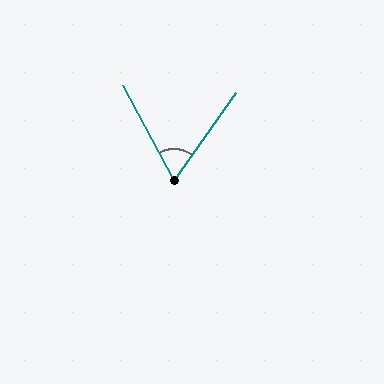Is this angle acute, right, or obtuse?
It is acute.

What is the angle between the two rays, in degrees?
Approximately 64 degrees.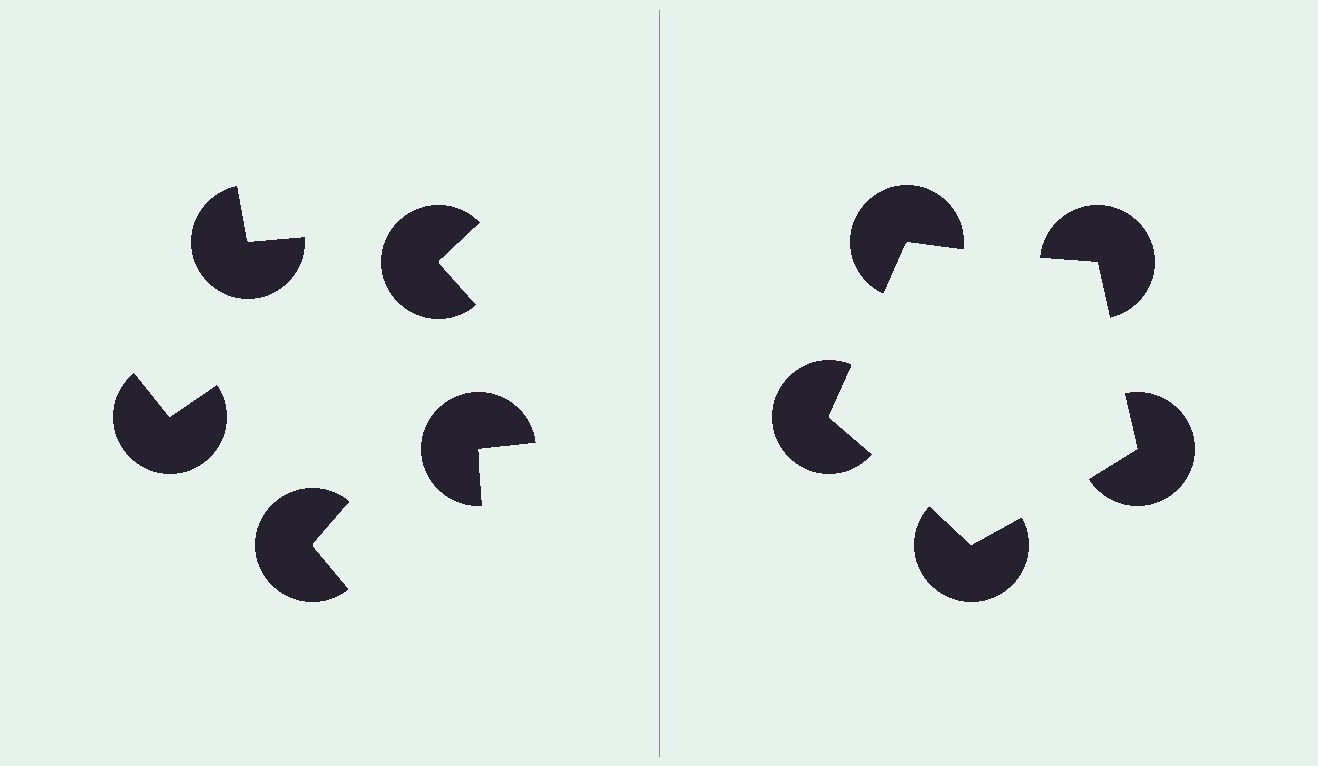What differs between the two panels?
The pac-man discs are positioned identically on both sides; only the wedge orientations differ. On the right they align to a pentagon; on the left they are misaligned.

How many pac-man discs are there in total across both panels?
10 — 5 on each side.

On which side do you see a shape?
An illusory pentagon appears on the right side. On the left side the wedge cuts are rotated, so no coherent shape forms.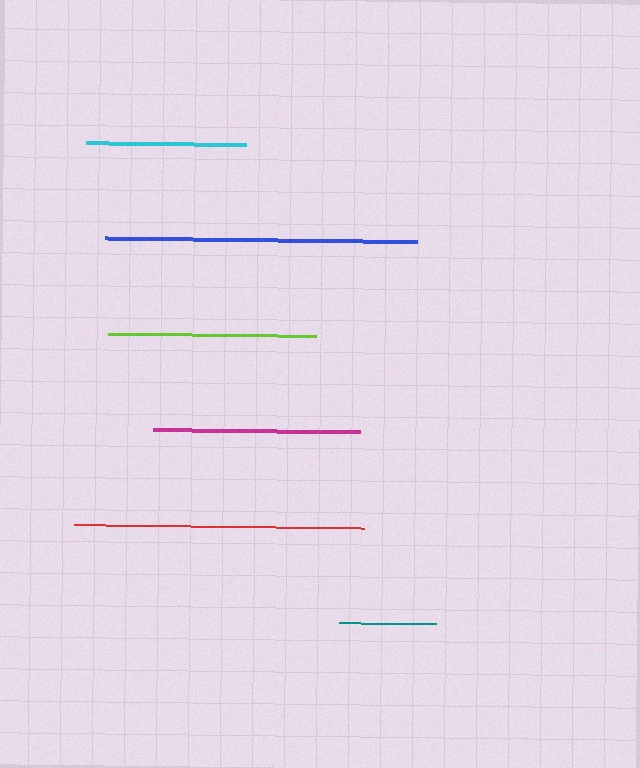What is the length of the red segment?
The red segment is approximately 290 pixels long.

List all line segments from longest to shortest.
From longest to shortest: blue, red, lime, magenta, cyan, teal.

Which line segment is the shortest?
The teal line is the shortest at approximately 97 pixels.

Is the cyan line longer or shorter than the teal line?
The cyan line is longer than the teal line.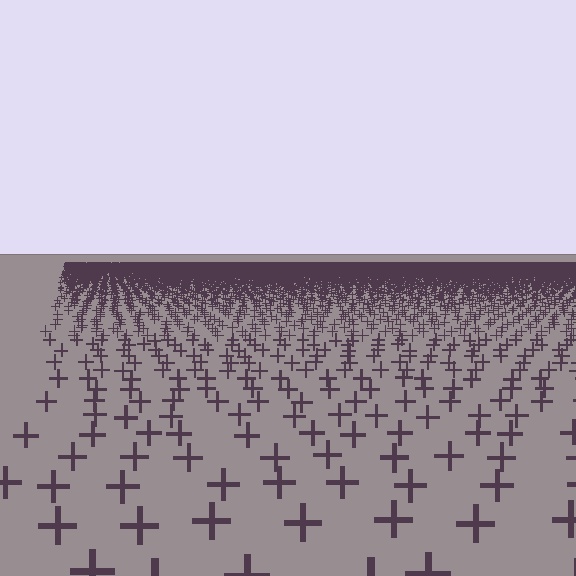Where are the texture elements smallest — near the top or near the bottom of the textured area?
Near the top.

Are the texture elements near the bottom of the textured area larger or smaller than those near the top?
Larger. Near the bottom, elements are closer to the viewer and appear at a bigger on-screen size.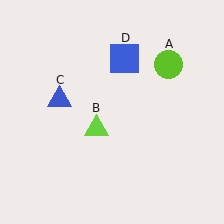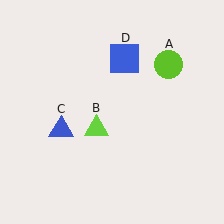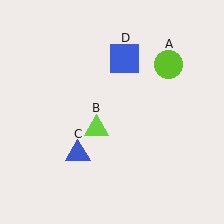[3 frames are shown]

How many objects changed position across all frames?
1 object changed position: blue triangle (object C).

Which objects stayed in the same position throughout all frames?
Lime circle (object A) and lime triangle (object B) and blue square (object D) remained stationary.